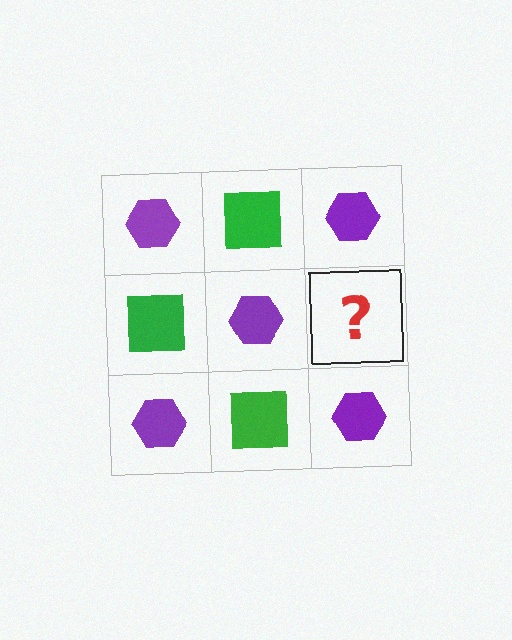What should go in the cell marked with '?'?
The missing cell should contain a green square.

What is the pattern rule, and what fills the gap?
The rule is that it alternates purple hexagon and green square in a checkerboard pattern. The gap should be filled with a green square.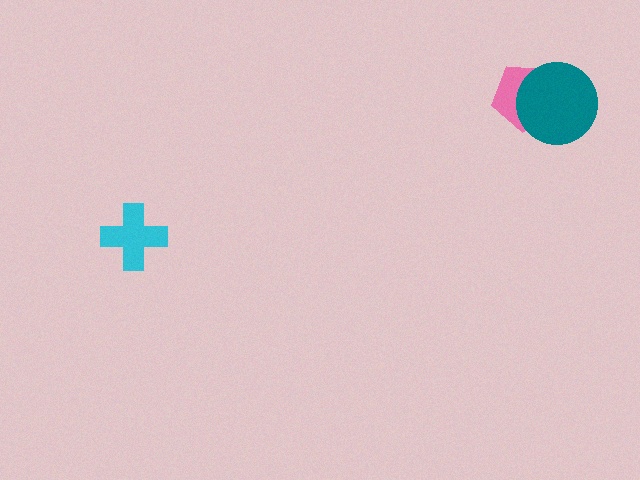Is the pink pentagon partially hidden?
Yes, it is partially covered by another shape.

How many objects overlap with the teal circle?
1 object overlaps with the teal circle.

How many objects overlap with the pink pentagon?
1 object overlaps with the pink pentagon.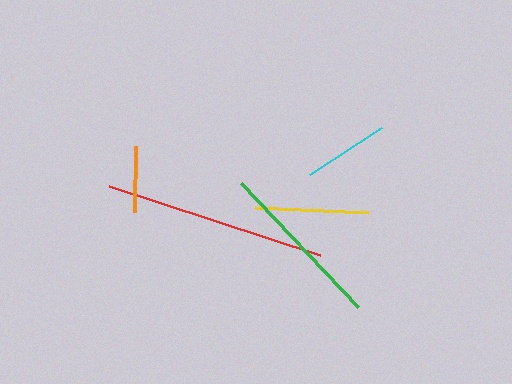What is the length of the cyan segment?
The cyan segment is approximately 86 pixels long.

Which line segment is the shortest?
The orange line is the shortest at approximately 67 pixels.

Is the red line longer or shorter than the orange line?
The red line is longer than the orange line.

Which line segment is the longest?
The red line is the longest at approximately 222 pixels.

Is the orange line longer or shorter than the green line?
The green line is longer than the orange line.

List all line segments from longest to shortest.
From longest to shortest: red, green, yellow, cyan, orange.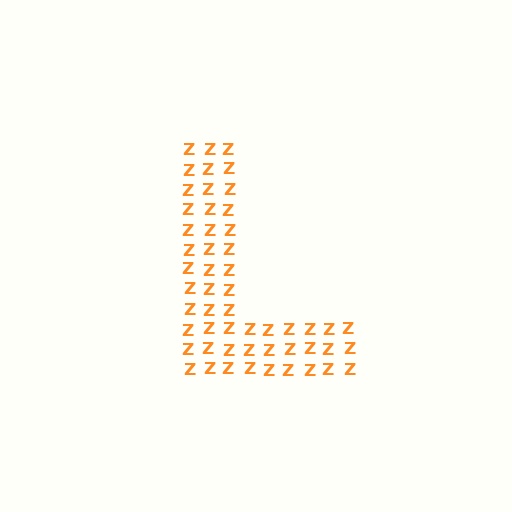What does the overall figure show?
The overall figure shows the letter L.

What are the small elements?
The small elements are letter Z's.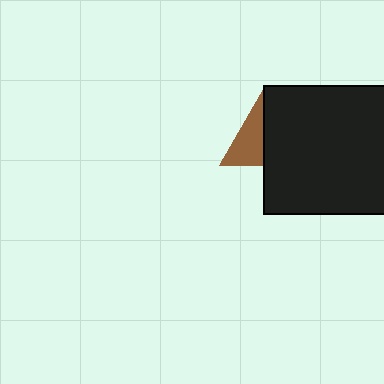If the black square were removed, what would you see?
You would see the complete brown triangle.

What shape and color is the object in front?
The object in front is a black square.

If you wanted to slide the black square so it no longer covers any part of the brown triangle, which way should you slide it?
Slide it right — that is the most direct way to separate the two shapes.